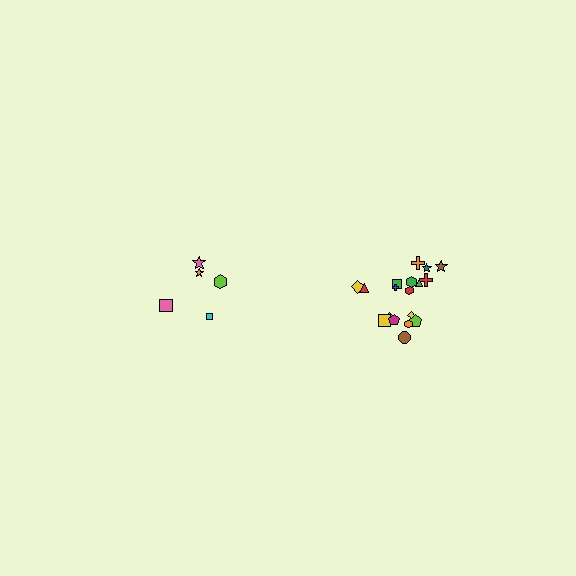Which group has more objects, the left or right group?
The right group.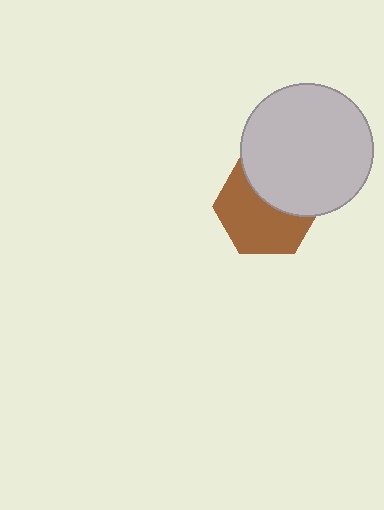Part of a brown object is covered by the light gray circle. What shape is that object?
It is a hexagon.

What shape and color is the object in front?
The object in front is a light gray circle.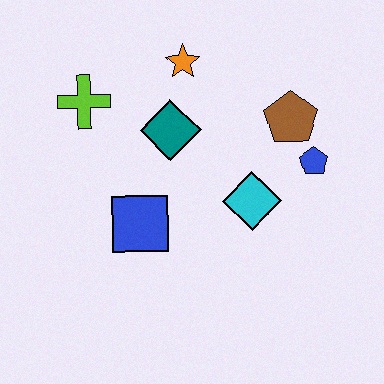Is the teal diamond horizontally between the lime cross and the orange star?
Yes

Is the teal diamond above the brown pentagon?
No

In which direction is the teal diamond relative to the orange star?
The teal diamond is below the orange star.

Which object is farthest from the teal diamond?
The blue pentagon is farthest from the teal diamond.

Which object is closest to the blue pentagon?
The brown pentagon is closest to the blue pentagon.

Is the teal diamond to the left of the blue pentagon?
Yes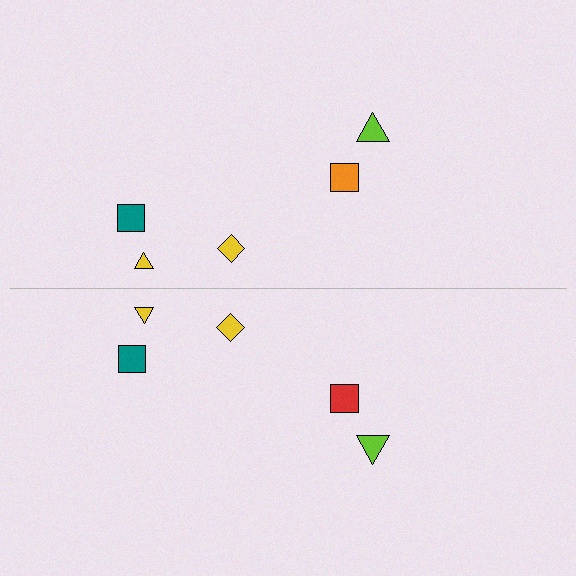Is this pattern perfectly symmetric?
No, the pattern is not perfectly symmetric. The red square on the bottom side breaks the symmetry — its mirror counterpart is orange.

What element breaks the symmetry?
The red square on the bottom side breaks the symmetry — its mirror counterpart is orange.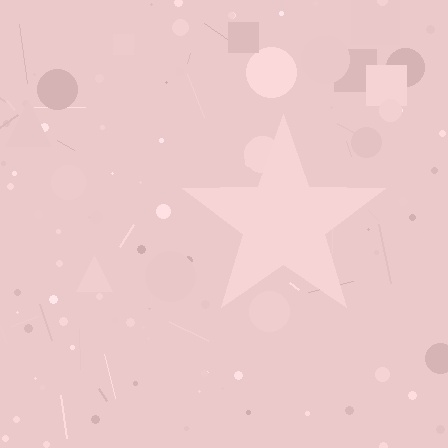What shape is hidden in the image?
A star is hidden in the image.